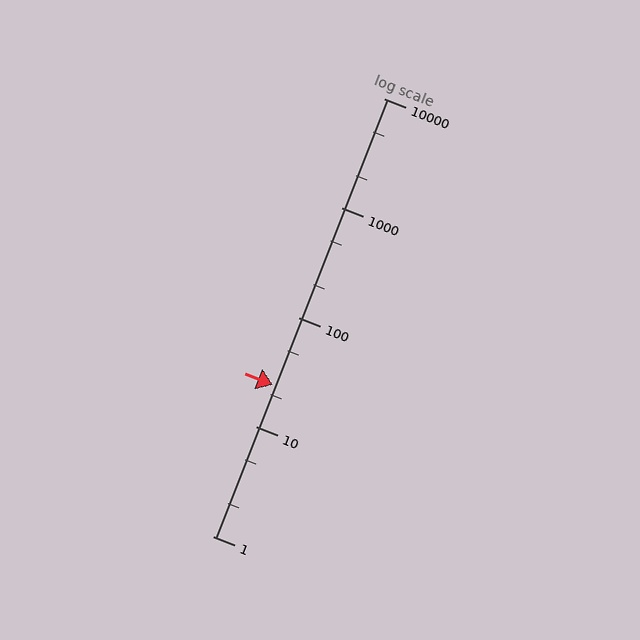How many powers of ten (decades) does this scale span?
The scale spans 4 decades, from 1 to 10000.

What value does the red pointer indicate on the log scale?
The pointer indicates approximately 24.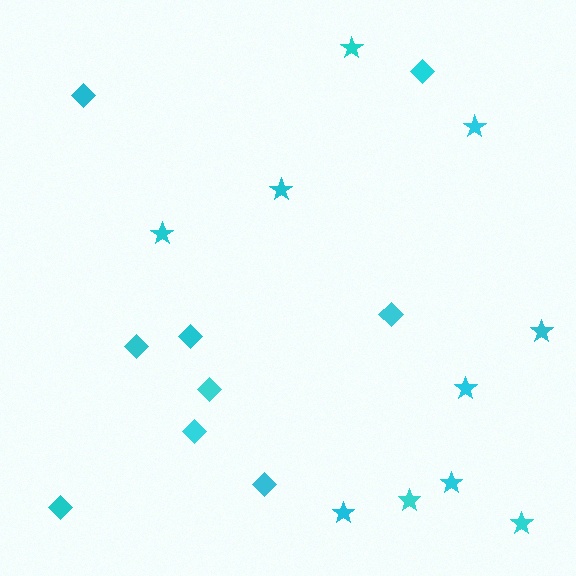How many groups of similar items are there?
There are 2 groups: one group of diamonds (9) and one group of stars (10).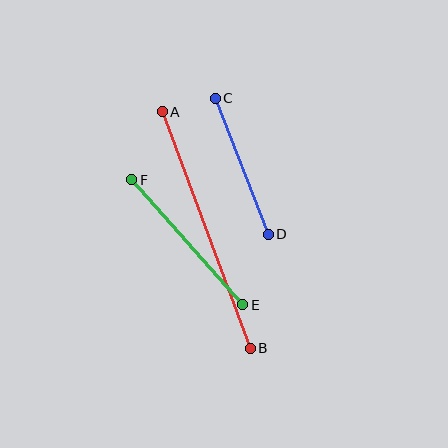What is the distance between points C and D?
The distance is approximately 146 pixels.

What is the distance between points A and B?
The distance is approximately 252 pixels.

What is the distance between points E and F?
The distance is approximately 167 pixels.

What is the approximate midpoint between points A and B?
The midpoint is at approximately (206, 230) pixels.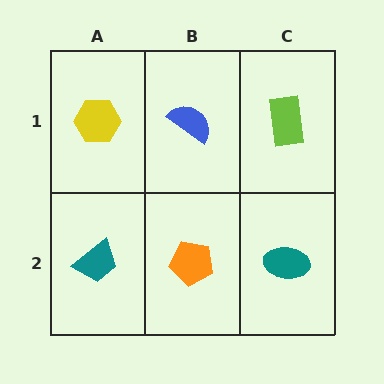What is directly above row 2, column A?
A yellow hexagon.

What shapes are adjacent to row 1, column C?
A teal ellipse (row 2, column C), a blue semicircle (row 1, column B).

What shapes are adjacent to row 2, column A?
A yellow hexagon (row 1, column A), an orange pentagon (row 2, column B).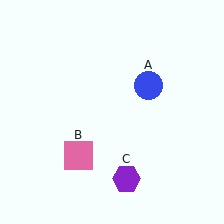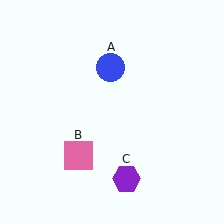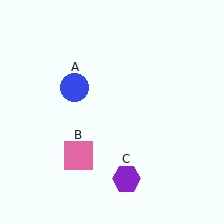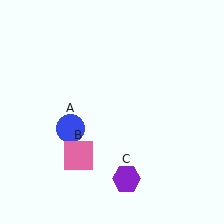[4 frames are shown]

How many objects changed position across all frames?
1 object changed position: blue circle (object A).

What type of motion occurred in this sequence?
The blue circle (object A) rotated counterclockwise around the center of the scene.